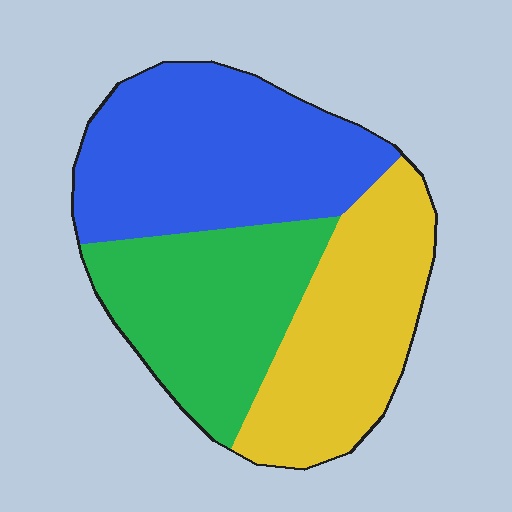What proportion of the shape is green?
Green covers around 30% of the shape.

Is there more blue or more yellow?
Blue.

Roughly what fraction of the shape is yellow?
Yellow takes up about one third (1/3) of the shape.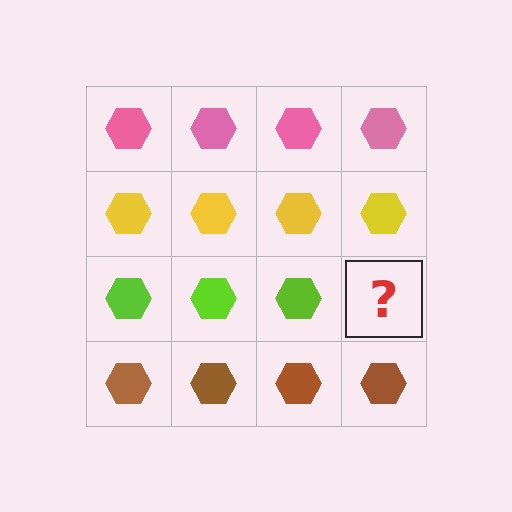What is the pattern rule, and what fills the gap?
The rule is that each row has a consistent color. The gap should be filled with a lime hexagon.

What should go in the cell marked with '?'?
The missing cell should contain a lime hexagon.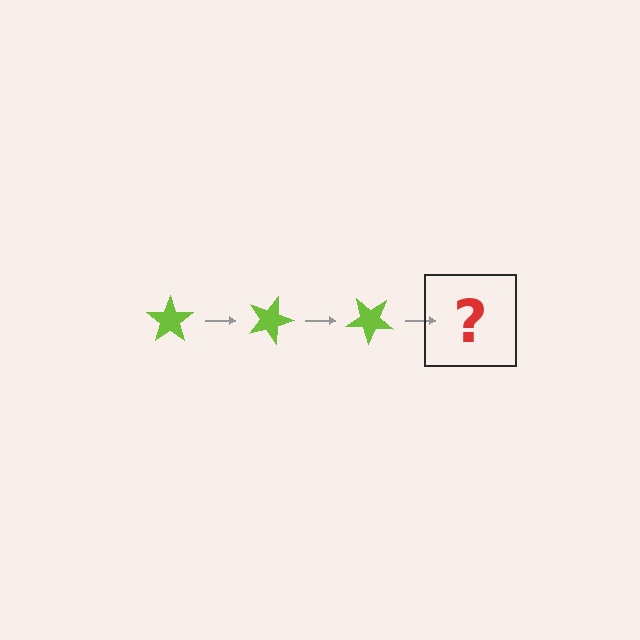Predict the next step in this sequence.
The next step is a lime star rotated 60 degrees.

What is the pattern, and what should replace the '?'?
The pattern is that the star rotates 20 degrees each step. The '?' should be a lime star rotated 60 degrees.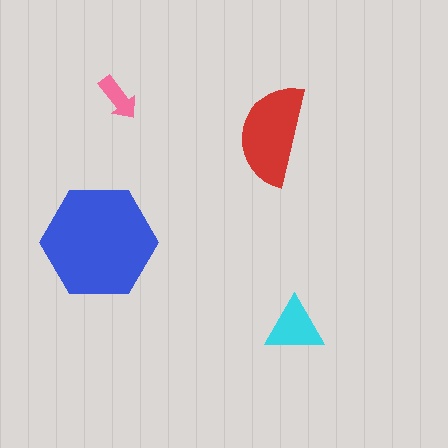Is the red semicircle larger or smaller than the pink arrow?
Larger.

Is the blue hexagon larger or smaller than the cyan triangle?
Larger.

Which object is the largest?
The blue hexagon.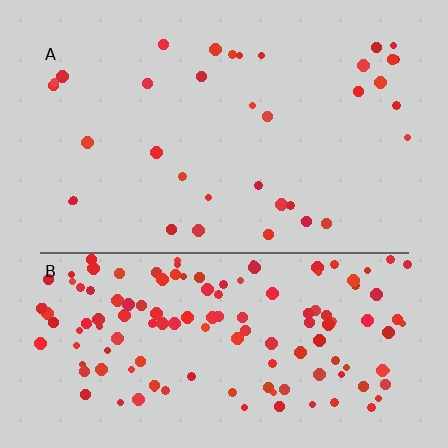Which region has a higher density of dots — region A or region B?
B (the bottom).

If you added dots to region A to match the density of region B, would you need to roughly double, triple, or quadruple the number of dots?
Approximately quadruple.